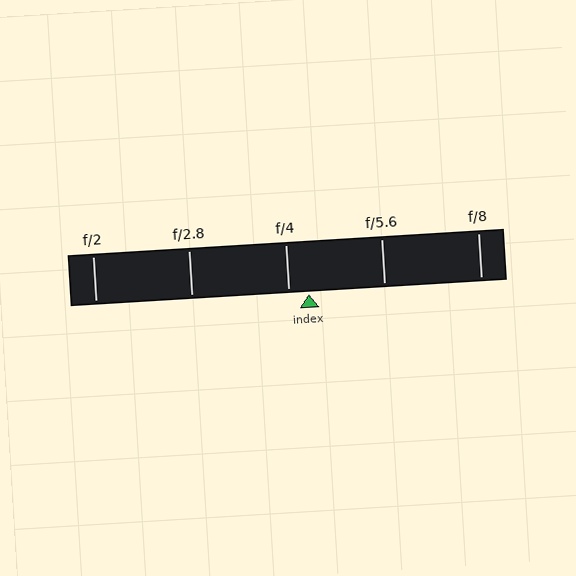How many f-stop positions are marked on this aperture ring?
There are 5 f-stop positions marked.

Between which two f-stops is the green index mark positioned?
The index mark is between f/4 and f/5.6.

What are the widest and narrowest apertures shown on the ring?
The widest aperture shown is f/2 and the narrowest is f/8.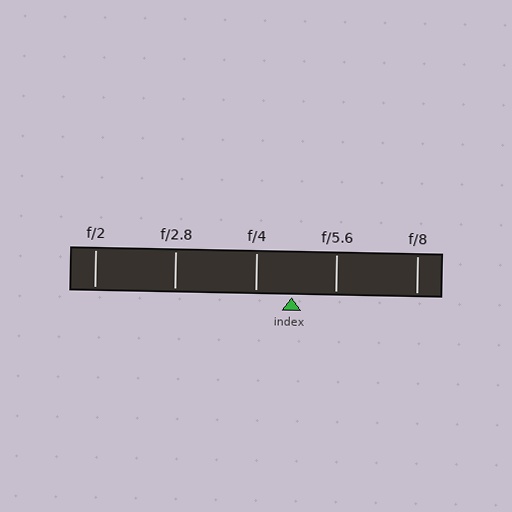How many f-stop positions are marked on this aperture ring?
There are 5 f-stop positions marked.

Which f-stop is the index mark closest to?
The index mark is closest to f/4.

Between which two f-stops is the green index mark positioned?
The index mark is between f/4 and f/5.6.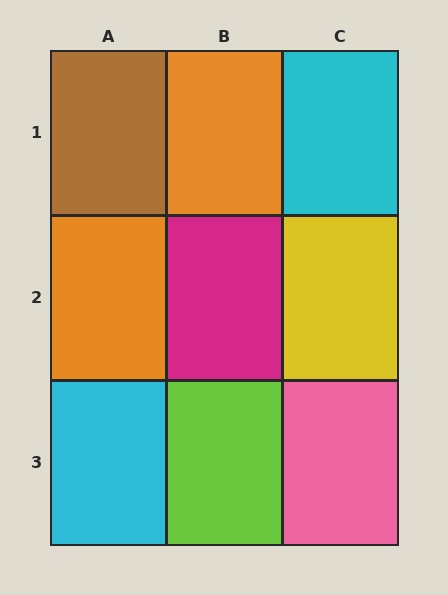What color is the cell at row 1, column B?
Orange.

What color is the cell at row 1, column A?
Brown.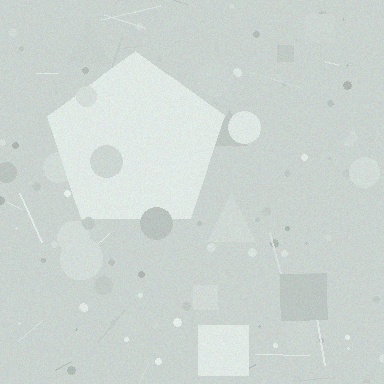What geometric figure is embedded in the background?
A pentagon is embedded in the background.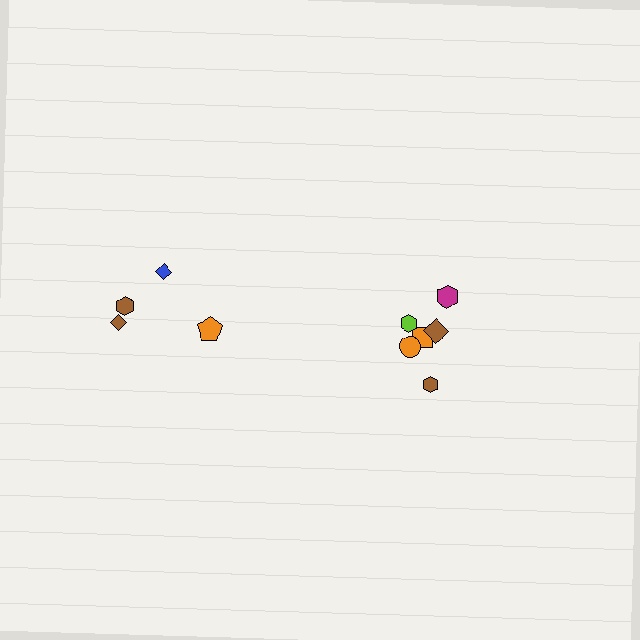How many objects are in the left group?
There are 4 objects.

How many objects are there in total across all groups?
There are 10 objects.